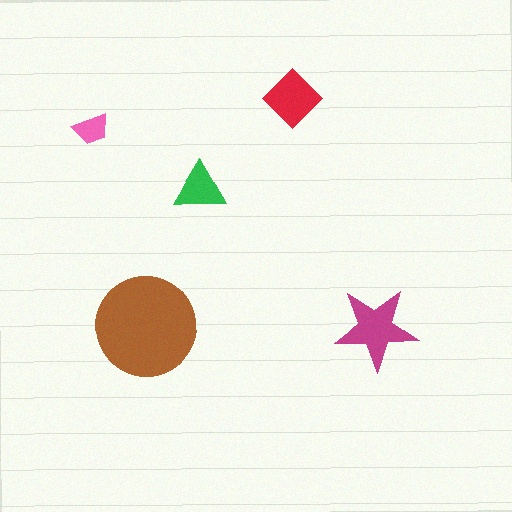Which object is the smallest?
The pink trapezoid.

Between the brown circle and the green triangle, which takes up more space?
The brown circle.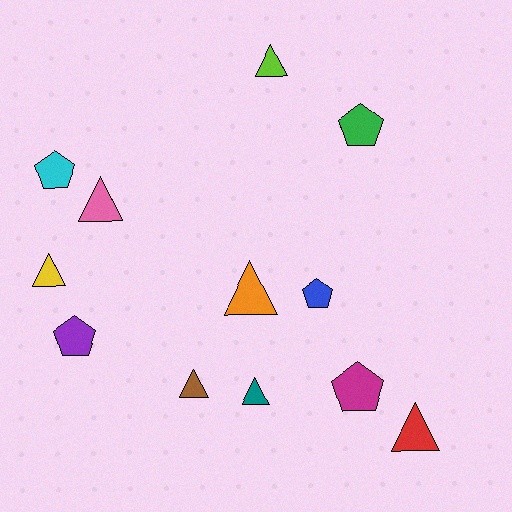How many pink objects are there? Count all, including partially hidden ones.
There is 1 pink object.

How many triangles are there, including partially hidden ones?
There are 7 triangles.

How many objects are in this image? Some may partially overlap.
There are 12 objects.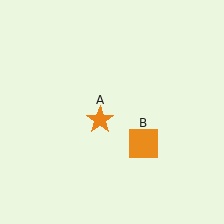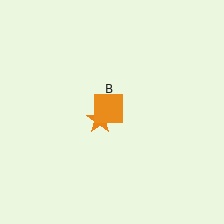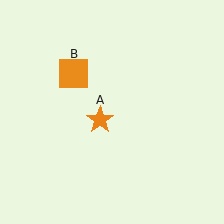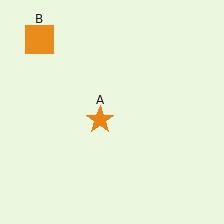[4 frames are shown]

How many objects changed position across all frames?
1 object changed position: orange square (object B).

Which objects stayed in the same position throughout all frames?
Orange star (object A) remained stationary.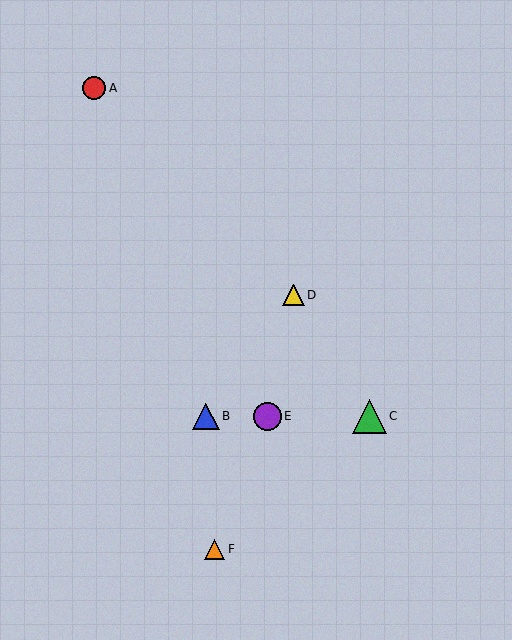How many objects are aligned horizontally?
3 objects (B, C, E) are aligned horizontally.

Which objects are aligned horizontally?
Objects B, C, E are aligned horizontally.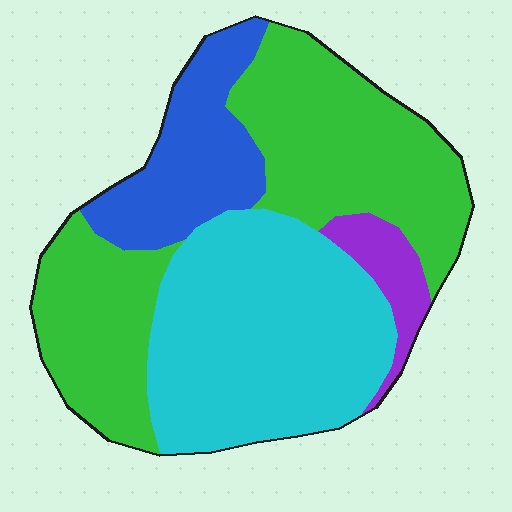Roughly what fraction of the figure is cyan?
Cyan covers around 35% of the figure.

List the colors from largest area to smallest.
From largest to smallest: green, cyan, blue, purple.